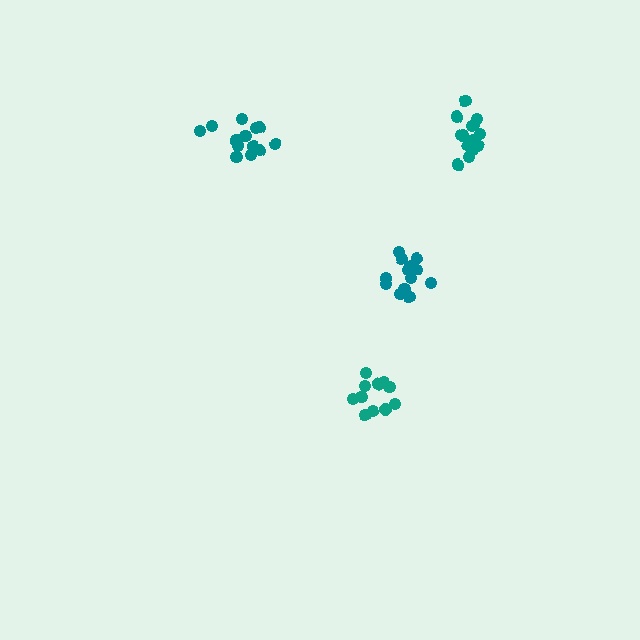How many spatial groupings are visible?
There are 4 spatial groupings.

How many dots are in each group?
Group 1: 14 dots, Group 2: 11 dots, Group 3: 13 dots, Group 4: 13 dots (51 total).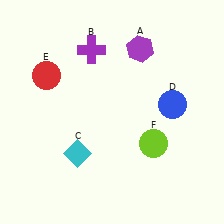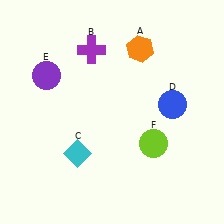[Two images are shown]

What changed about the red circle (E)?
In Image 1, E is red. In Image 2, it changed to purple.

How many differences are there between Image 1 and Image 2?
There are 2 differences between the two images.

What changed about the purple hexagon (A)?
In Image 1, A is purple. In Image 2, it changed to orange.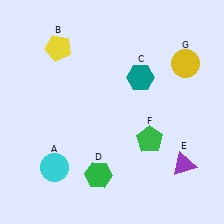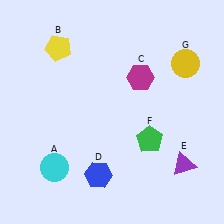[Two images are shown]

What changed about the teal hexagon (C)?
In Image 1, C is teal. In Image 2, it changed to magenta.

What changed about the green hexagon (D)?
In Image 1, D is green. In Image 2, it changed to blue.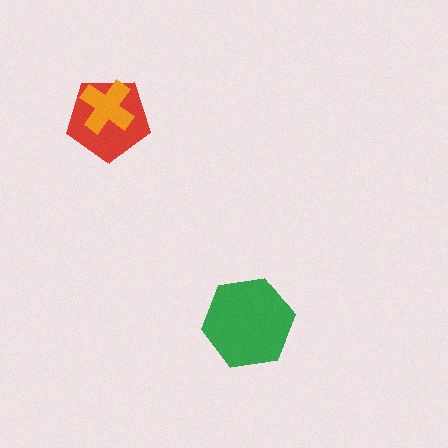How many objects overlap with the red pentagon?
1 object overlaps with the red pentagon.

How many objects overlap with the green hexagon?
0 objects overlap with the green hexagon.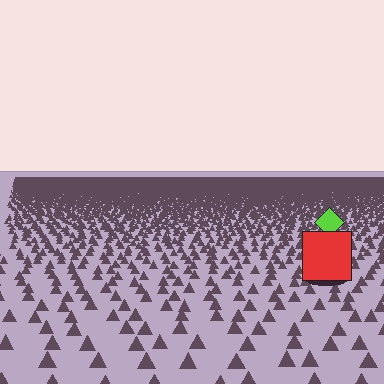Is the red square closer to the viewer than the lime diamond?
Yes. The red square is closer — you can tell from the texture gradient: the ground texture is coarser near it.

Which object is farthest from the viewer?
The lime diamond is farthest from the viewer. It appears smaller and the ground texture around it is denser.